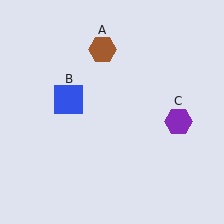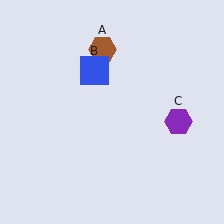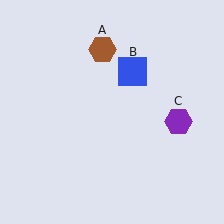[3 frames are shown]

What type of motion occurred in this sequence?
The blue square (object B) rotated clockwise around the center of the scene.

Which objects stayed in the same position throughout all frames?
Brown hexagon (object A) and purple hexagon (object C) remained stationary.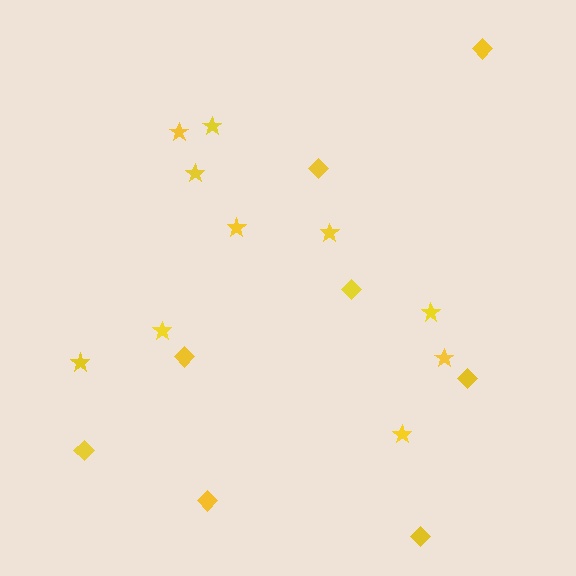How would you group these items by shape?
There are 2 groups: one group of diamonds (8) and one group of stars (10).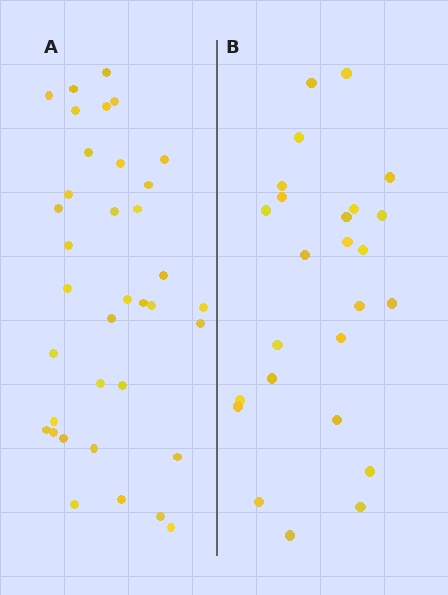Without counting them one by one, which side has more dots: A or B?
Region A (the left region) has more dots.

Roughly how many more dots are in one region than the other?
Region A has roughly 12 or so more dots than region B.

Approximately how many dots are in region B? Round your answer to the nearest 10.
About 20 dots. (The exact count is 25, which rounds to 20.)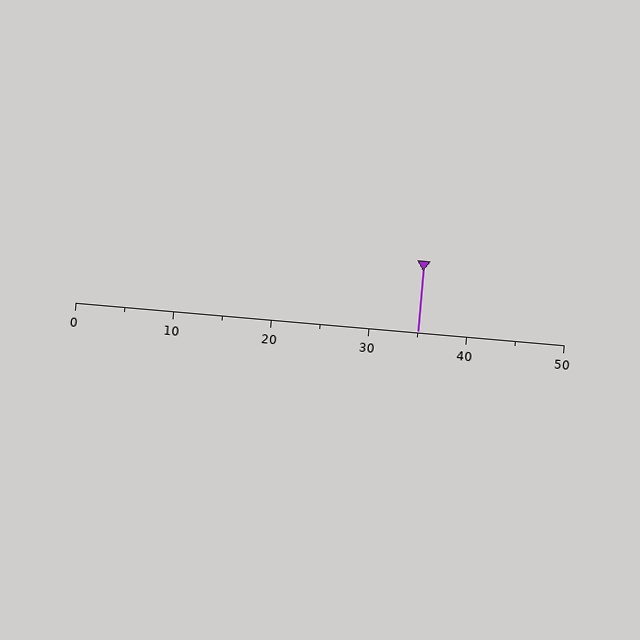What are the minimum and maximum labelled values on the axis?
The axis runs from 0 to 50.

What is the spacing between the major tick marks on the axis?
The major ticks are spaced 10 apart.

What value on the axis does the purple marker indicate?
The marker indicates approximately 35.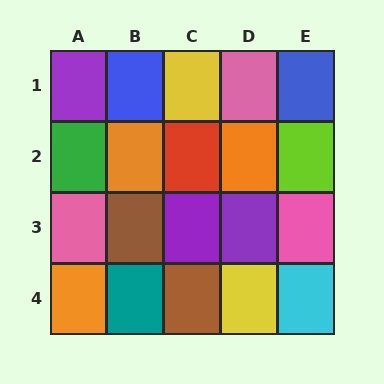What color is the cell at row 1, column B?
Blue.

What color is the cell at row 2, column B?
Orange.